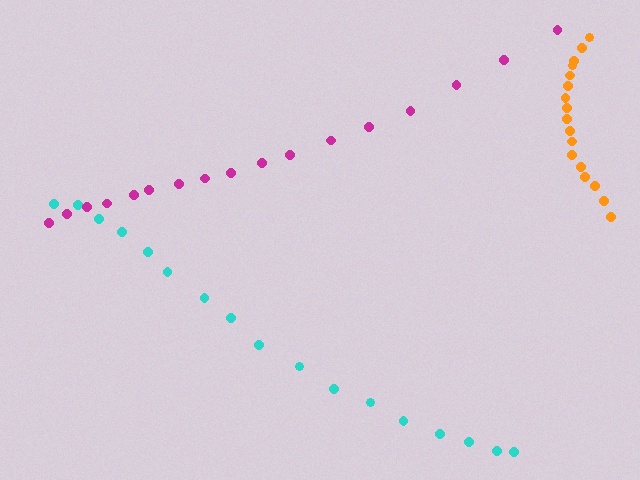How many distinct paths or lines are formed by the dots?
There are 3 distinct paths.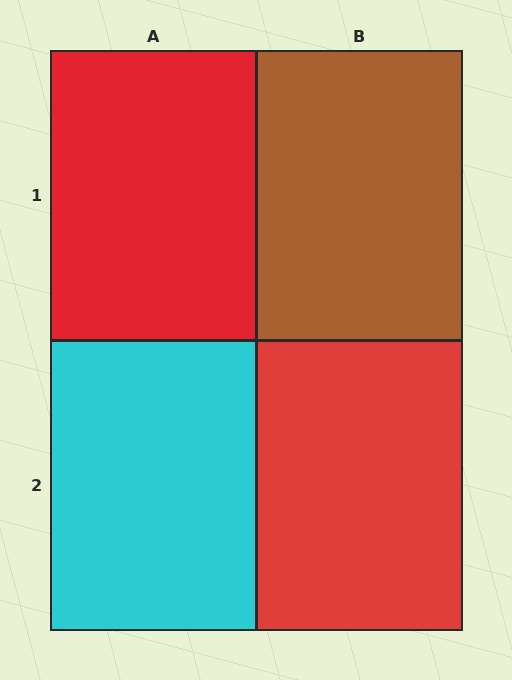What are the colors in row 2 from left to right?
Cyan, red.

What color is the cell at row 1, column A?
Red.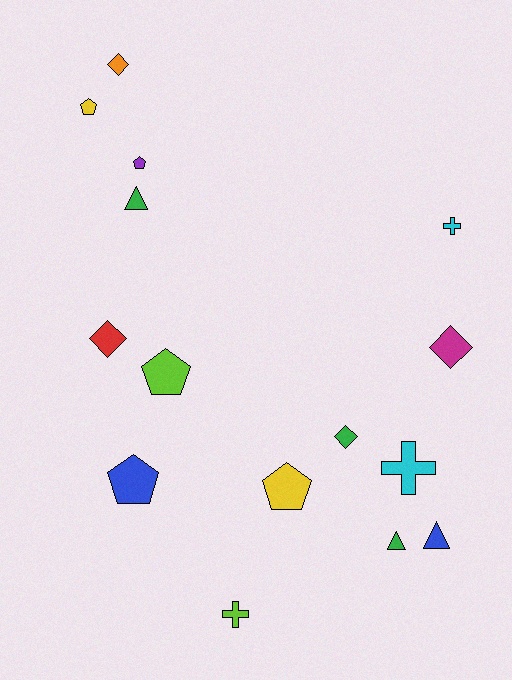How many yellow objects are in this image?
There are 2 yellow objects.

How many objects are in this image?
There are 15 objects.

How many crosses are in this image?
There are 3 crosses.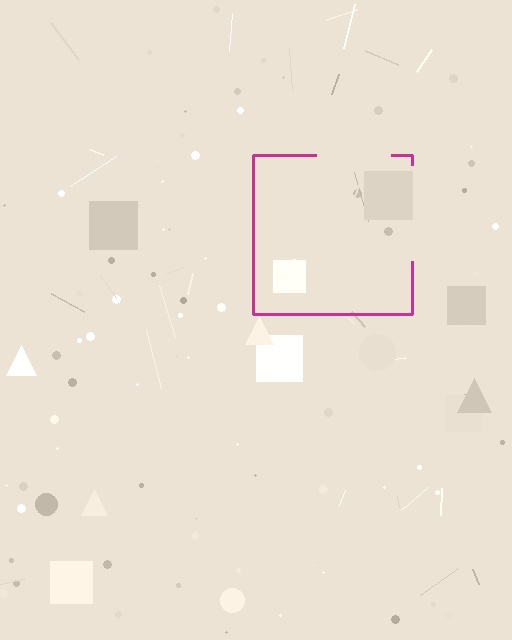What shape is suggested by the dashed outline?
The dashed outline suggests a square.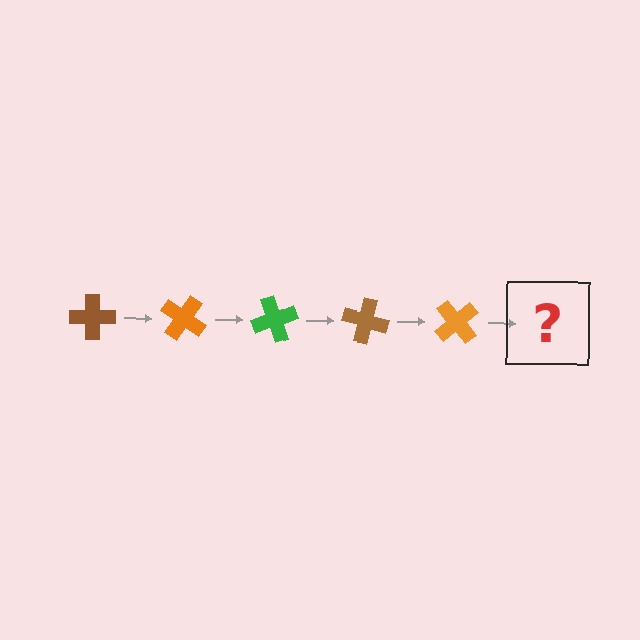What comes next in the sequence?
The next element should be a green cross, rotated 175 degrees from the start.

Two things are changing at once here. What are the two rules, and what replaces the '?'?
The two rules are that it rotates 35 degrees each step and the color cycles through brown, orange, and green. The '?' should be a green cross, rotated 175 degrees from the start.